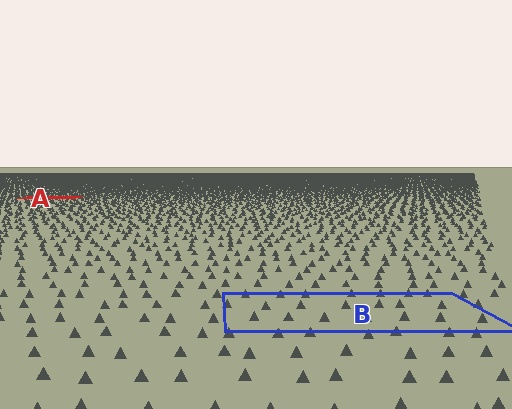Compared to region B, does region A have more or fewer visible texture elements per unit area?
Region A has more texture elements per unit area — they are packed more densely because it is farther away.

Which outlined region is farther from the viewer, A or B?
Region A is farther from the viewer — the texture elements inside it appear smaller and more densely packed.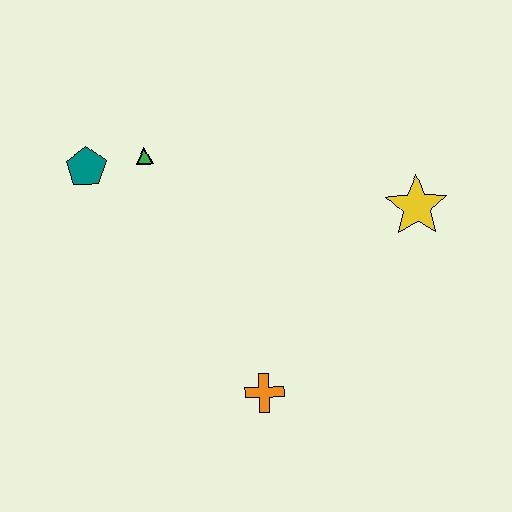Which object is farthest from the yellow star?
The teal pentagon is farthest from the yellow star.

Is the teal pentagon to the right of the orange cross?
No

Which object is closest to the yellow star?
The orange cross is closest to the yellow star.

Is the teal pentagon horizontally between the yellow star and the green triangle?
No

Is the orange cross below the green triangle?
Yes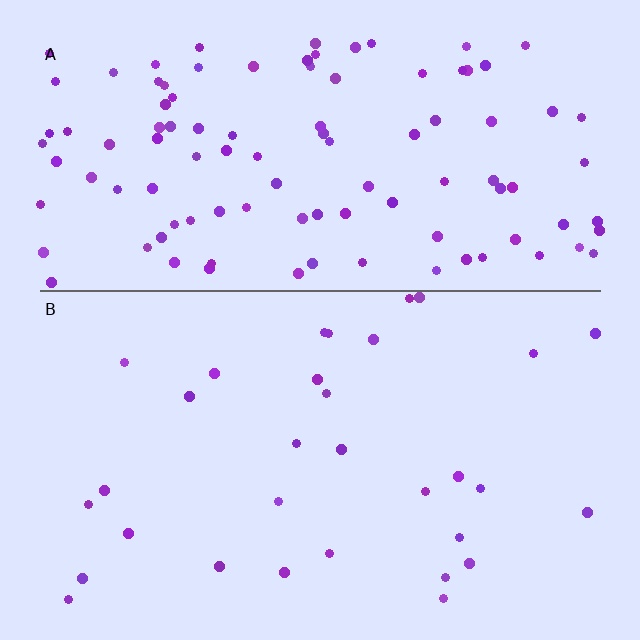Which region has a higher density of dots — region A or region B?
A (the top).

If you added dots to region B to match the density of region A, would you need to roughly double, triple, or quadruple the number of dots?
Approximately triple.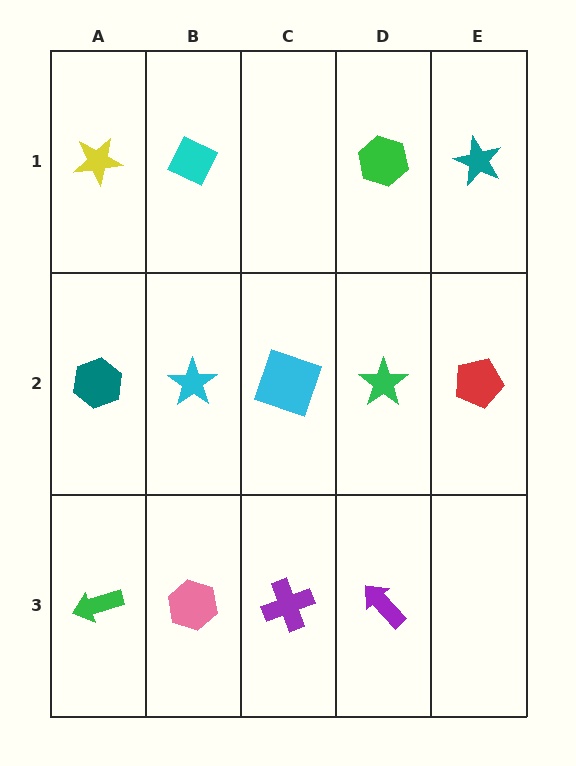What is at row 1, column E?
A teal star.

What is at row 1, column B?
A cyan diamond.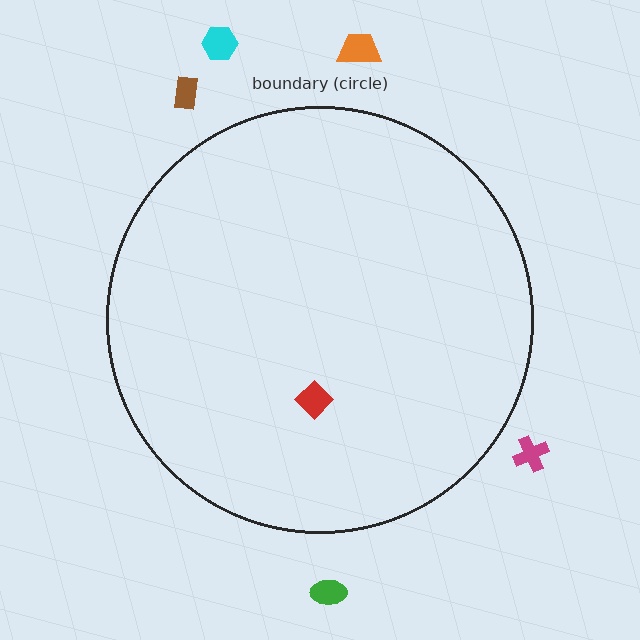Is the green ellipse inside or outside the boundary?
Outside.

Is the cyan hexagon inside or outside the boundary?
Outside.